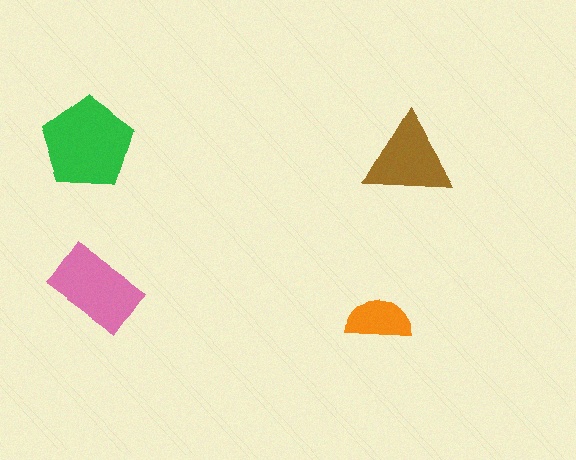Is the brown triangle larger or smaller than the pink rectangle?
Smaller.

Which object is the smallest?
The orange semicircle.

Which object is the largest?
The green pentagon.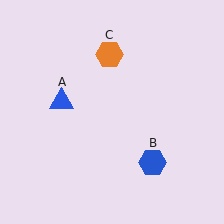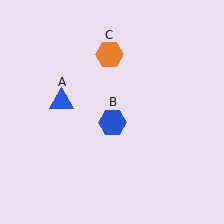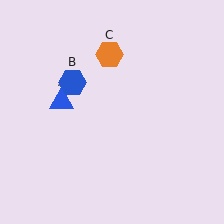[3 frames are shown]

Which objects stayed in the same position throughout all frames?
Blue triangle (object A) and orange hexagon (object C) remained stationary.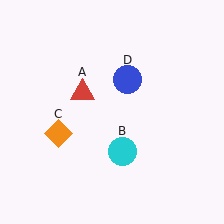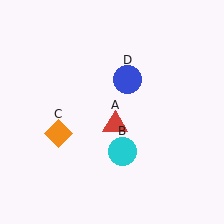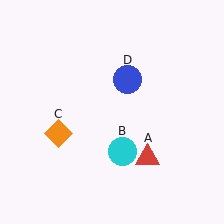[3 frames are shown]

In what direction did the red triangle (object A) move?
The red triangle (object A) moved down and to the right.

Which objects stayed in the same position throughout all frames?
Cyan circle (object B) and orange diamond (object C) and blue circle (object D) remained stationary.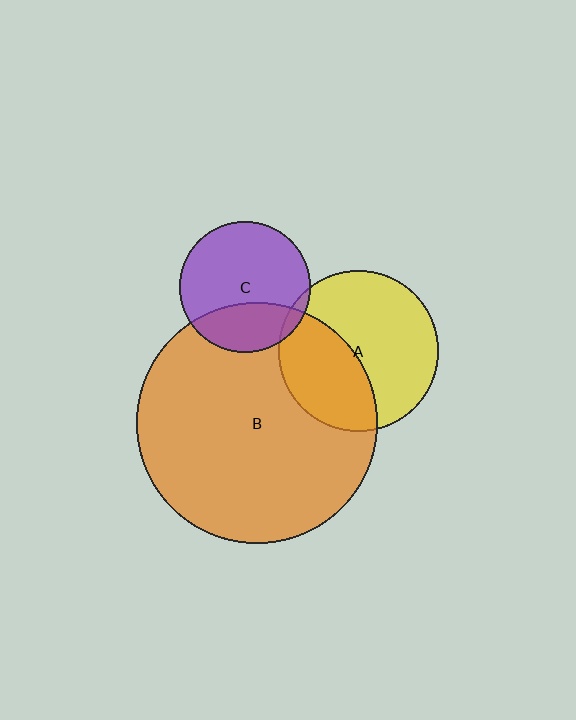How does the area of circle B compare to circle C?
Approximately 3.4 times.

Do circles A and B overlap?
Yes.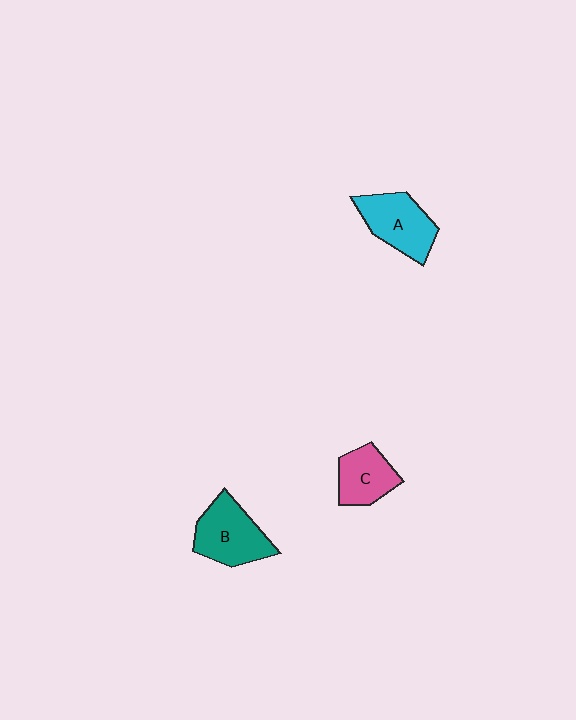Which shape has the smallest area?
Shape C (pink).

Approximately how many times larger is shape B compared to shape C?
Approximately 1.3 times.